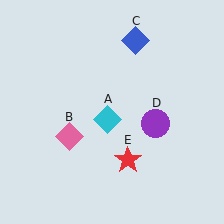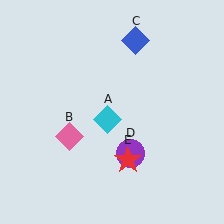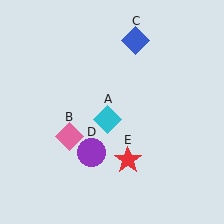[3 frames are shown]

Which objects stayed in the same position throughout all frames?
Cyan diamond (object A) and pink diamond (object B) and blue diamond (object C) and red star (object E) remained stationary.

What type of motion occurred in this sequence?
The purple circle (object D) rotated clockwise around the center of the scene.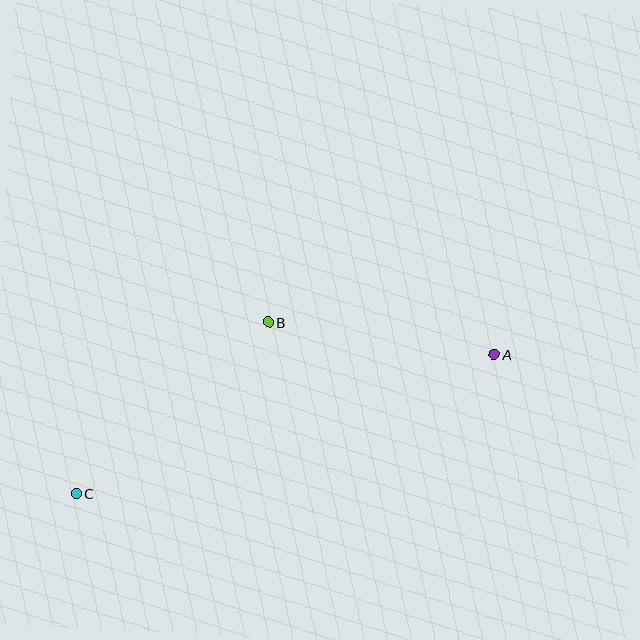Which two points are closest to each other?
Points A and B are closest to each other.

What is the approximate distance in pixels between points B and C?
The distance between B and C is approximately 257 pixels.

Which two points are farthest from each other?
Points A and C are farthest from each other.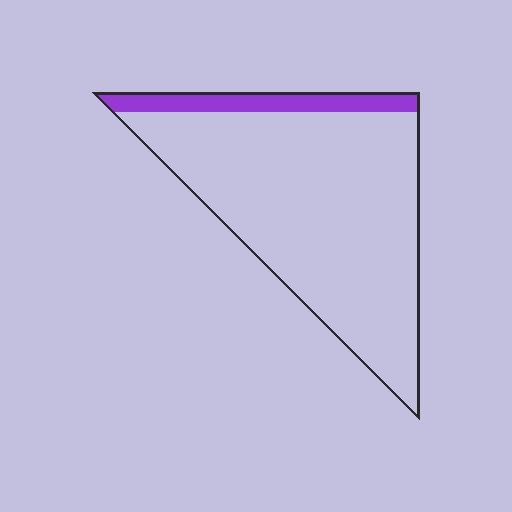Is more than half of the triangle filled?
No.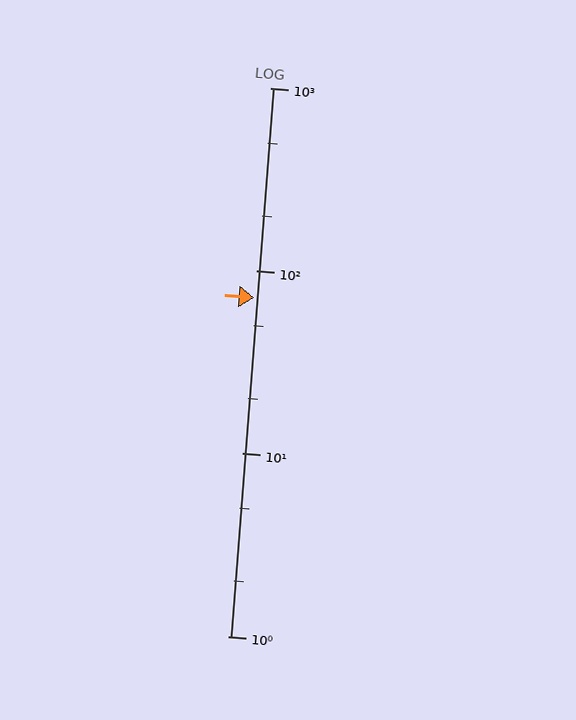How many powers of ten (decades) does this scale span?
The scale spans 3 decades, from 1 to 1000.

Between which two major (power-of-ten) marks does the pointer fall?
The pointer is between 10 and 100.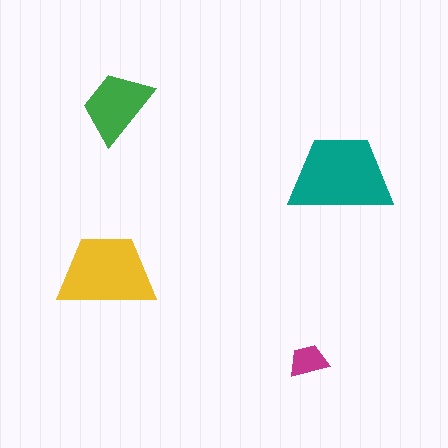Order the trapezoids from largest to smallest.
the teal one, the yellow one, the green one, the magenta one.